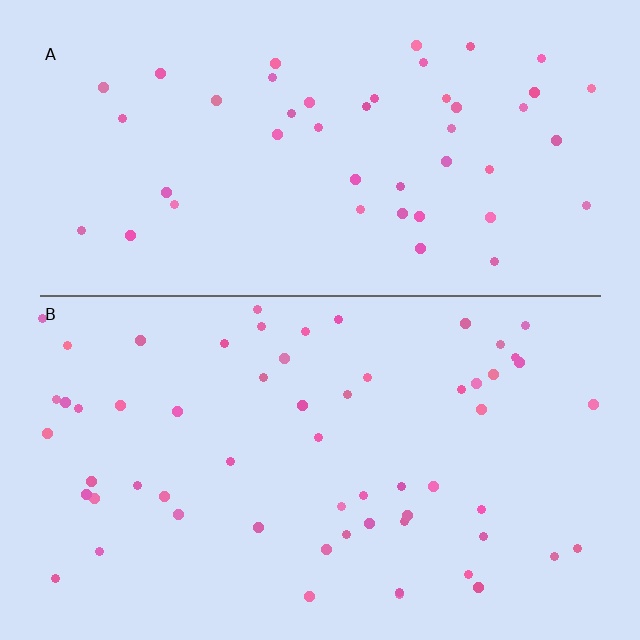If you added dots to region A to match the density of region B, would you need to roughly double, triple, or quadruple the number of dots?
Approximately double.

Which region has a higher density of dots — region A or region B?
B (the bottom).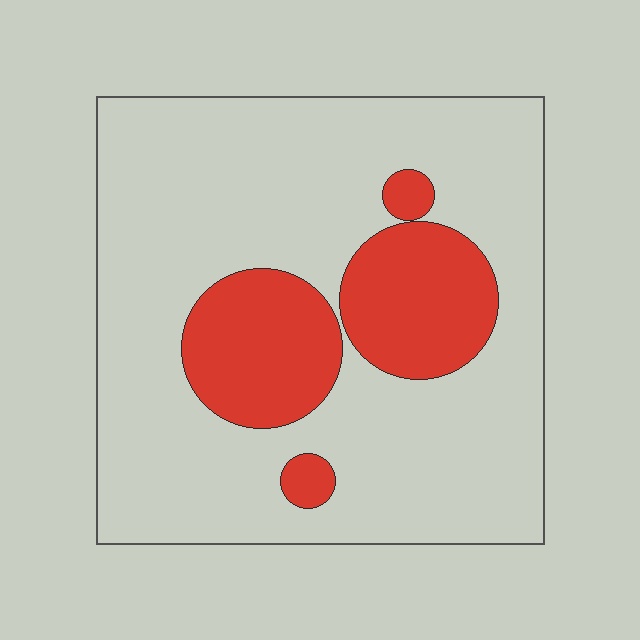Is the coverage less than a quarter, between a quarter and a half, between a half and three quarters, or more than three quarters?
Less than a quarter.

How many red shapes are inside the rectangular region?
4.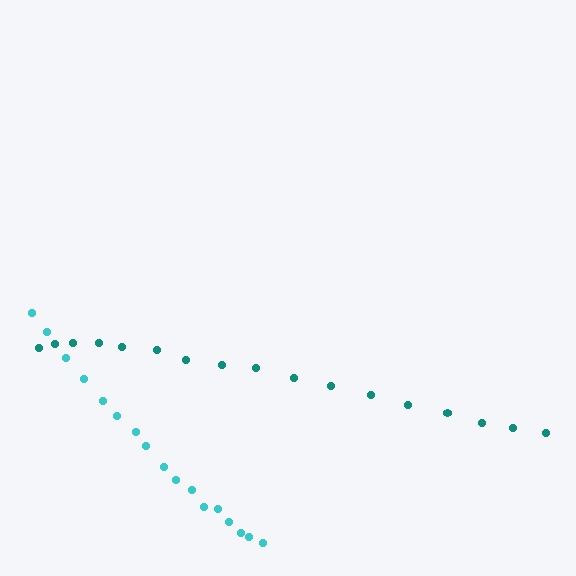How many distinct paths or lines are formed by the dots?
There are 2 distinct paths.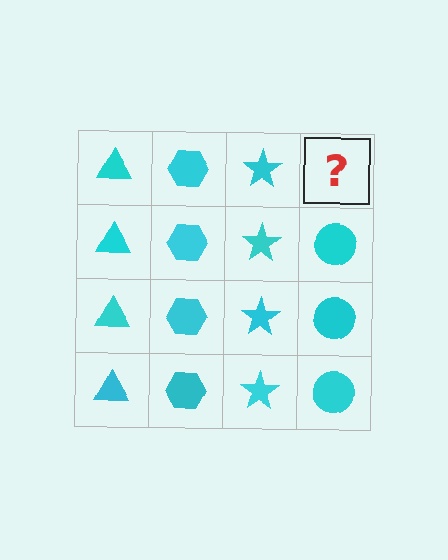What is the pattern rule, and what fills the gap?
The rule is that each column has a consistent shape. The gap should be filled with a cyan circle.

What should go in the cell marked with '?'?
The missing cell should contain a cyan circle.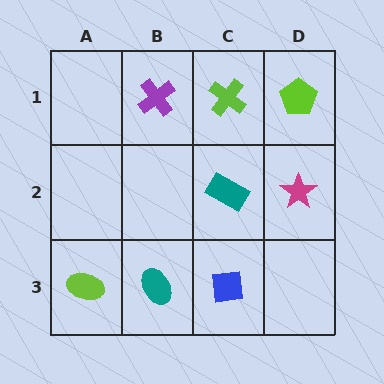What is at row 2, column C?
A teal rectangle.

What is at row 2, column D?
A magenta star.